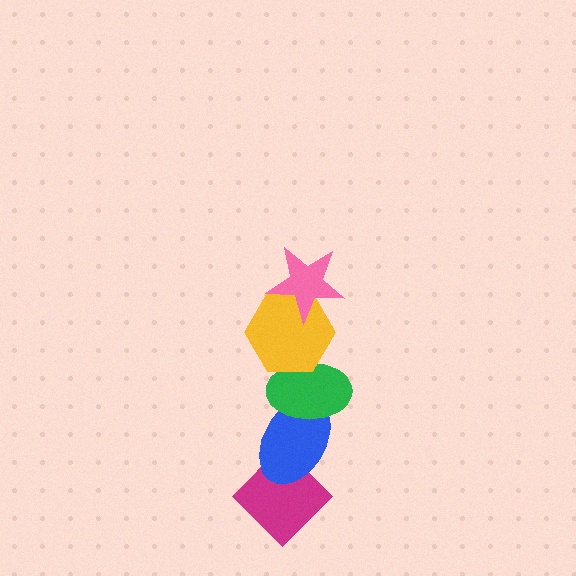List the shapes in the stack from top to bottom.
From top to bottom: the pink star, the yellow hexagon, the green ellipse, the blue ellipse, the magenta diamond.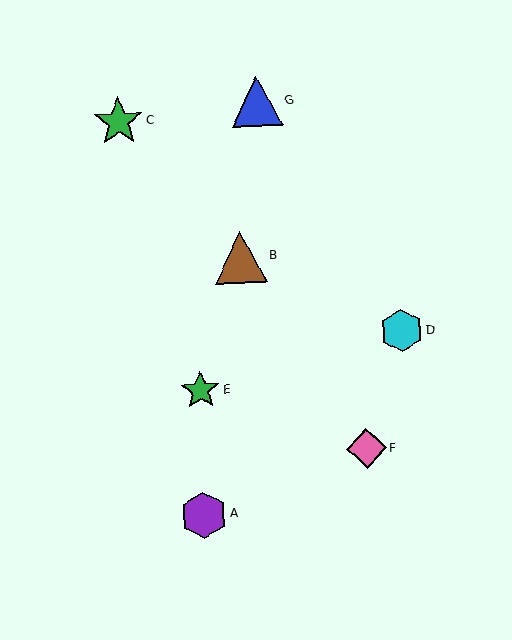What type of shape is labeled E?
Shape E is a green star.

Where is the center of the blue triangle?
The center of the blue triangle is at (257, 102).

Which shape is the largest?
The brown triangle (labeled B) is the largest.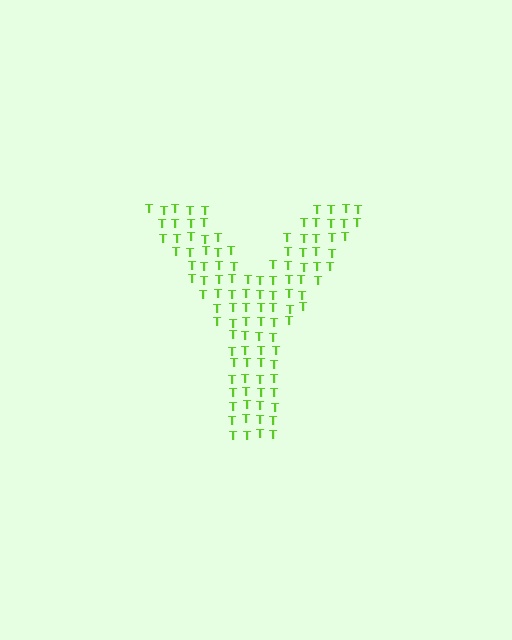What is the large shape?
The large shape is the letter Y.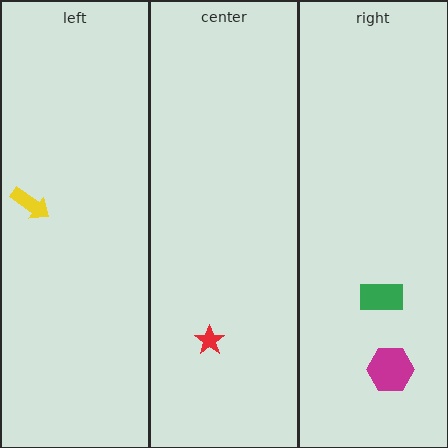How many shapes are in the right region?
2.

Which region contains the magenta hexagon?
The right region.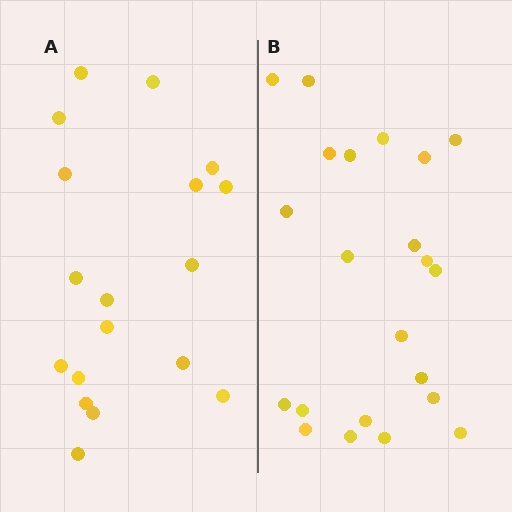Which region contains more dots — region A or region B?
Region B (the right region) has more dots.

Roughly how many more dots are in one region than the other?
Region B has about 4 more dots than region A.